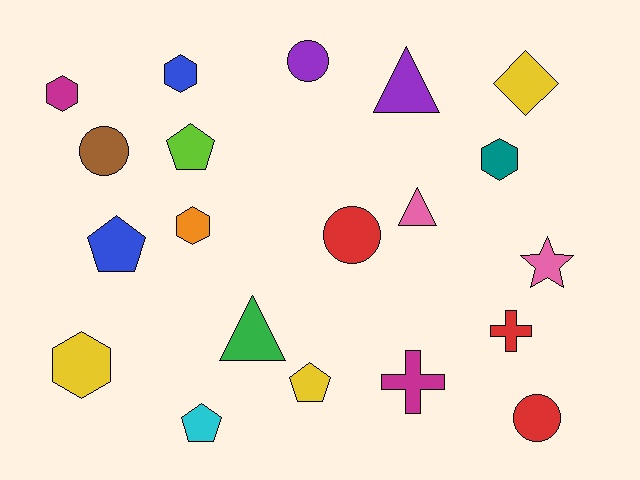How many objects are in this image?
There are 20 objects.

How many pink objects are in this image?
There are 2 pink objects.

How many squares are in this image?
There are no squares.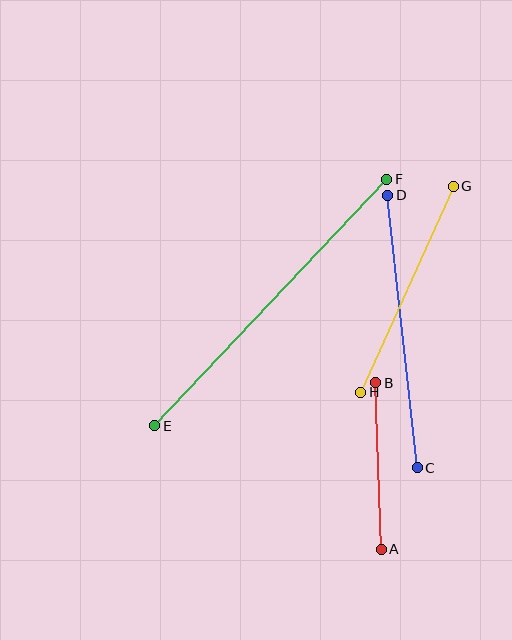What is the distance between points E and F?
The distance is approximately 338 pixels.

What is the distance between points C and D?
The distance is approximately 274 pixels.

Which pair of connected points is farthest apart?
Points E and F are farthest apart.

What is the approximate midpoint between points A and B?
The midpoint is at approximately (379, 466) pixels.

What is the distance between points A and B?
The distance is approximately 166 pixels.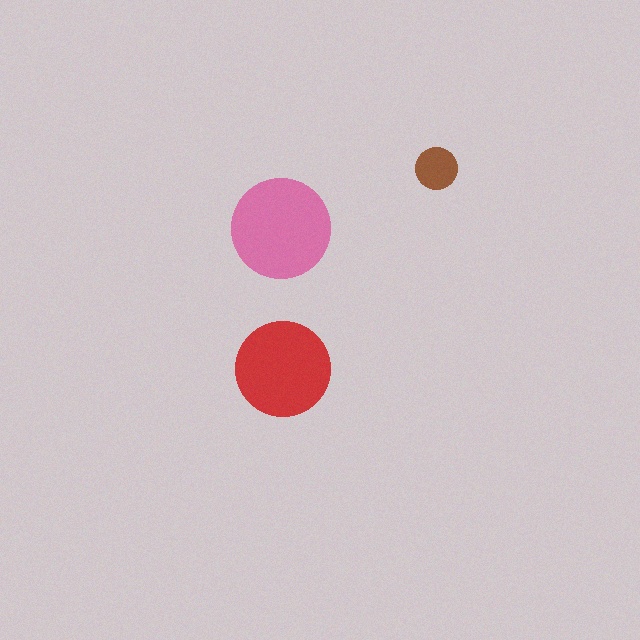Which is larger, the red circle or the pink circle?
The pink one.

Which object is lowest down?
The red circle is bottommost.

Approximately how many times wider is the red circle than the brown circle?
About 2 times wider.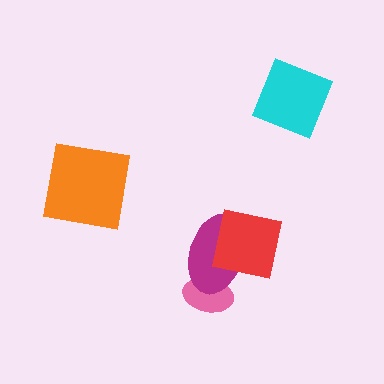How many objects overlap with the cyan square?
0 objects overlap with the cyan square.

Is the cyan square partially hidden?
No, no other shape covers it.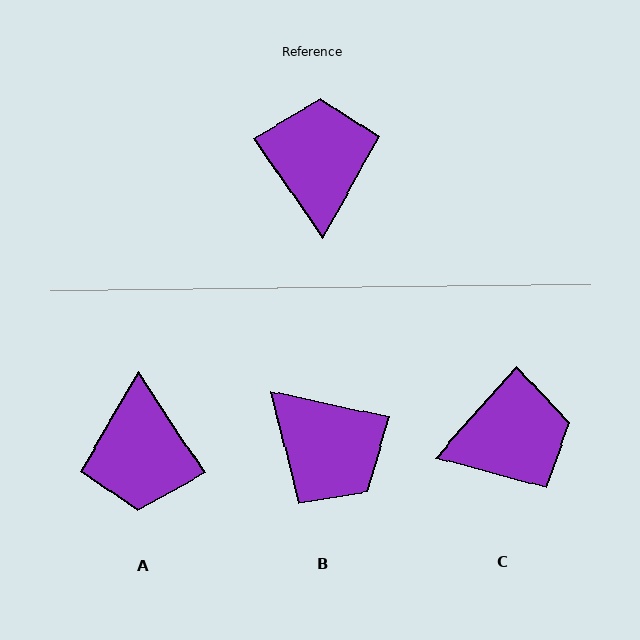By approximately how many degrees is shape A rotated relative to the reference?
Approximately 179 degrees counter-clockwise.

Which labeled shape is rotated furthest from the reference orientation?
A, about 179 degrees away.